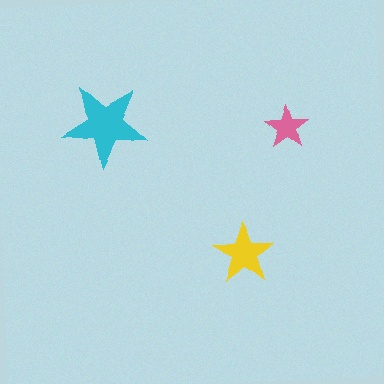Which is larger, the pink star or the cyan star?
The cyan one.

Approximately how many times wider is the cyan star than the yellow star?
About 1.5 times wider.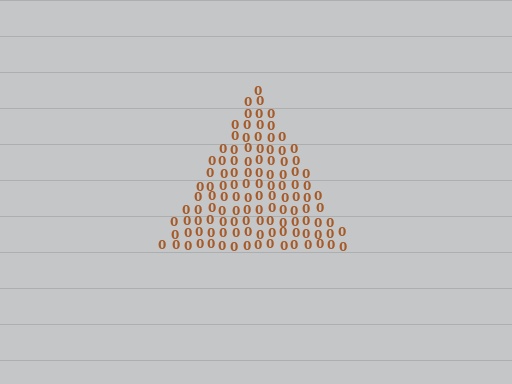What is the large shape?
The large shape is a triangle.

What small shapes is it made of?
It is made of small digit 0's.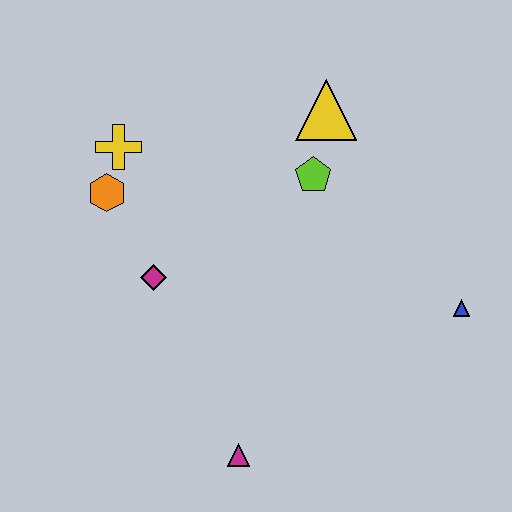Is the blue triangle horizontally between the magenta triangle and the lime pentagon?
No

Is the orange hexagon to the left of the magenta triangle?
Yes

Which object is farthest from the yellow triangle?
The magenta triangle is farthest from the yellow triangle.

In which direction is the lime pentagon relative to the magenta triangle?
The lime pentagon is above the magenta triangle.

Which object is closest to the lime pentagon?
The yellow triangle is closest to the lime pentagon.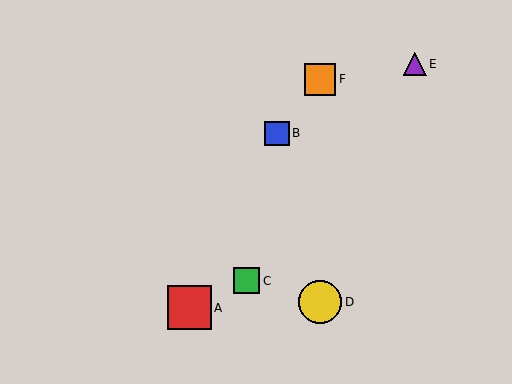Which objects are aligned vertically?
Objects D, F are aligned vertically.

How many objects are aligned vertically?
2 objects (D, F) are aligned vertically.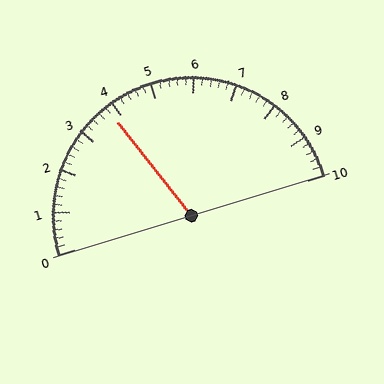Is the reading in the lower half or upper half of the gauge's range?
The reading is in the lower half of the range (0 to 10).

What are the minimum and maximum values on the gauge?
The gauge ranges from 0 to 10.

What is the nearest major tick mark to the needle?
The nearest major tick mark is 4.